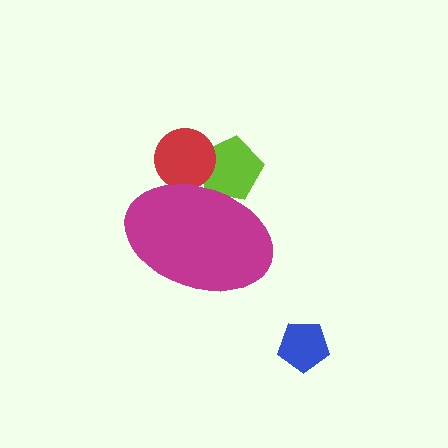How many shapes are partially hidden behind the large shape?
2 shapes are partially hidden.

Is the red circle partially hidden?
Yes, the red circle is partially hidden behind the magenta ellipse.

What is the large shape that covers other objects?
A magenta ellipse.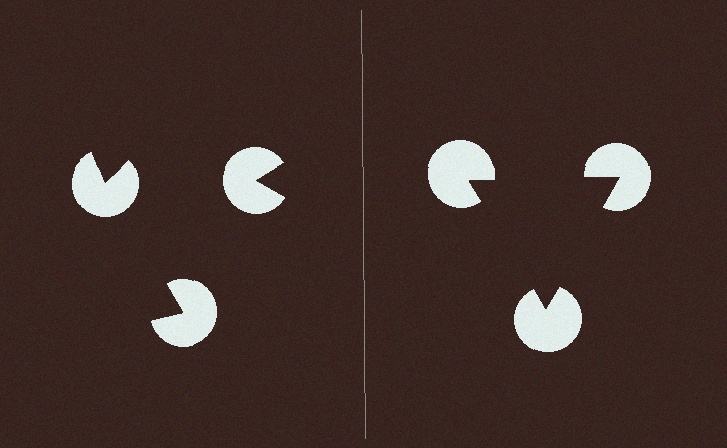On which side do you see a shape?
An illusory triangle appears on the right side. On the left side the wedge cuts are rotated, so no coherent shape forms.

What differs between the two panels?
The pac-man discs are positioned identically on both sides; only the wedge orientations differ. On the right they align to a triangle; on the left they are misaligned.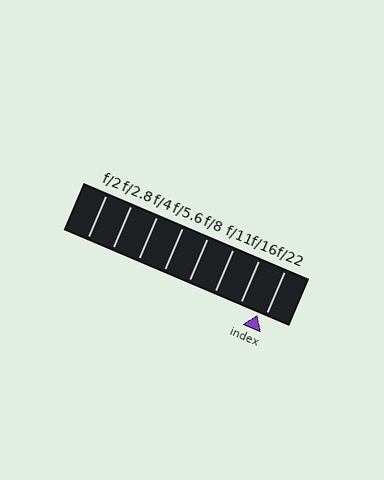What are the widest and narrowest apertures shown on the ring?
The widest aperture shown is f/2 and the narrowest is f/22.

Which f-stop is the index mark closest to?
The index mark is closest to f/22.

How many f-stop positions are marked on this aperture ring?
There are 8 f-stop positions marked.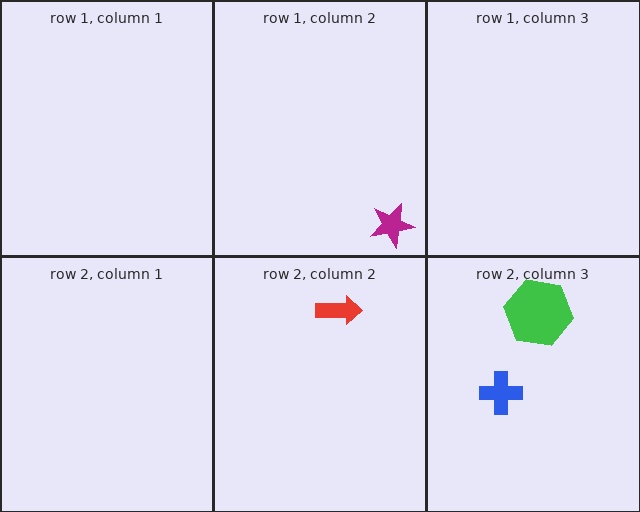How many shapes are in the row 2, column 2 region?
1.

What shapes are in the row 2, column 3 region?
The blue cross, the green hexagon.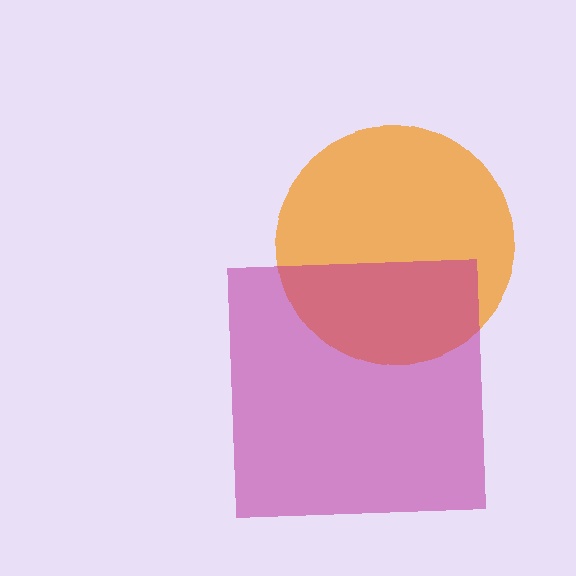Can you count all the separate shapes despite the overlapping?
Yes, there are 2 separate shapes.